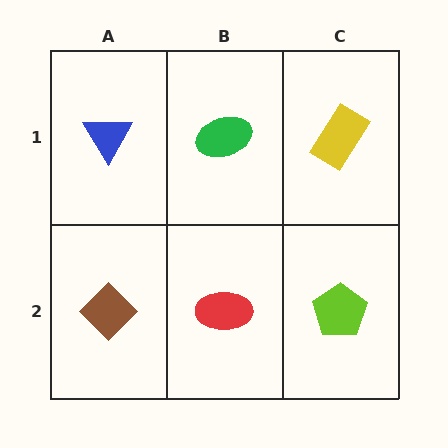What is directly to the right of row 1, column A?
A green ellipse.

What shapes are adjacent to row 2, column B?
A green ellipse (row 1, column B), a brown diamond (row 2, column A), a lime pentagon (row 2, column C).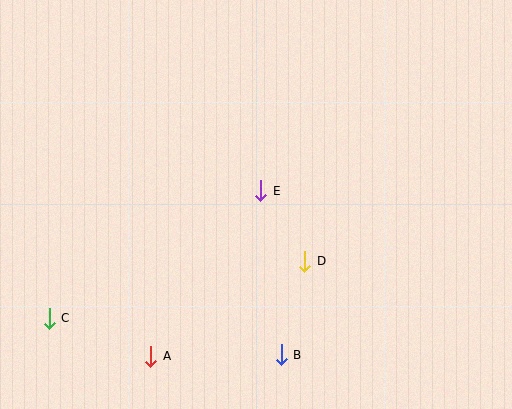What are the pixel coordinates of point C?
Point C is at (49, 318).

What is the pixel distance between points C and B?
The distance between C and B is 235 pixels.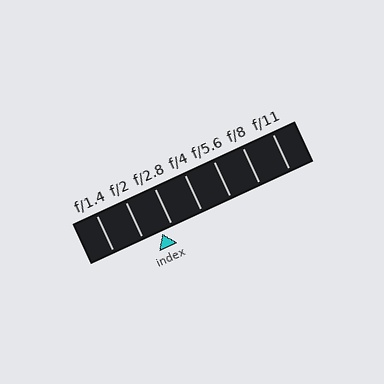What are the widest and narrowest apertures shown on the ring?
The widest aperture shown is f/1.4 and the narrowest is f/11.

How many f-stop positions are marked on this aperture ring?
There are 7 f-stop positions marked.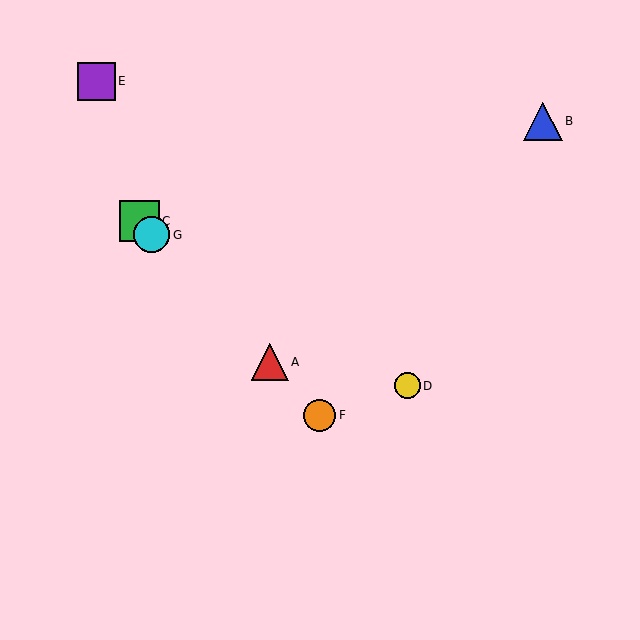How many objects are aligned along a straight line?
4 objects (A, C, F, G) are aligned along a straight line.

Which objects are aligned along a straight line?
Objects A, C, F, G are aligned along a straight line.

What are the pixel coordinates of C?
Object C is at (139, 221).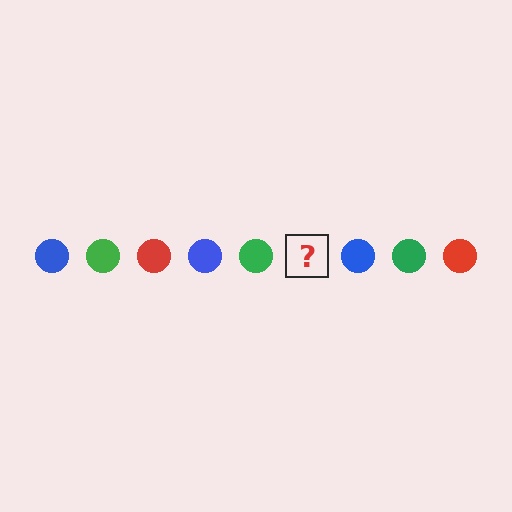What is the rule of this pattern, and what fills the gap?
The rule is that the pattern cycles through blue, green, red circles. The gap should be filled with a red circle.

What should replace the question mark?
The question mark should be replaced with a red circle.